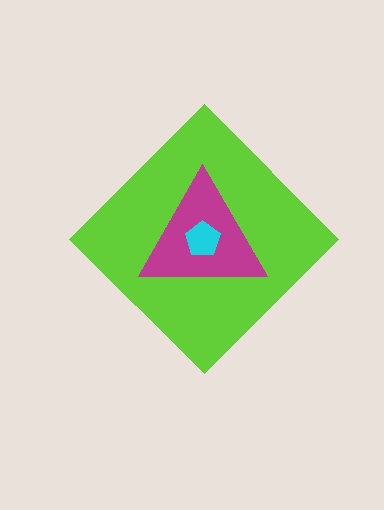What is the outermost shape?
The lime diamond.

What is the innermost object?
The cyan pentagon.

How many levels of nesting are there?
3.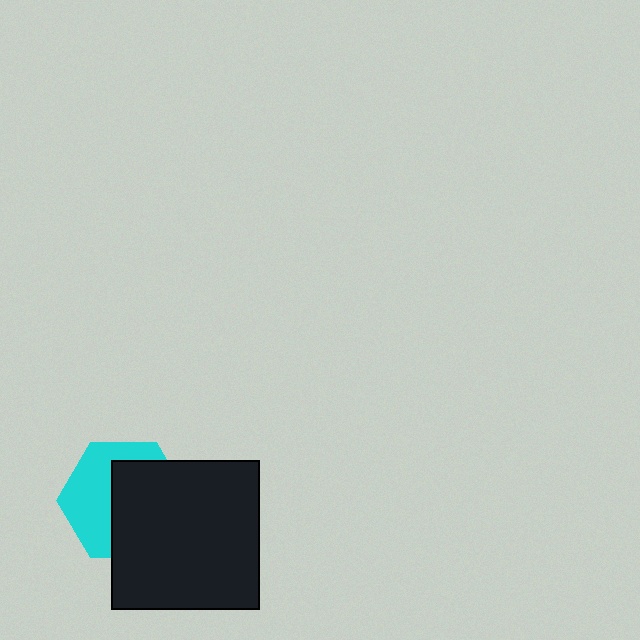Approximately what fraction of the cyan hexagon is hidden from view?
Roughly 54% of the cyan hexagon is hidden behind the black square.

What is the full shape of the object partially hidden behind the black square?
The partially hidden object is a cyan hexagon.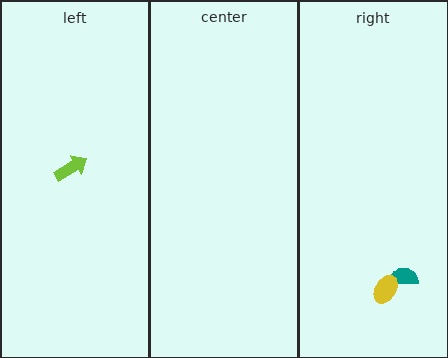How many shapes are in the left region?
1.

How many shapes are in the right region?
2.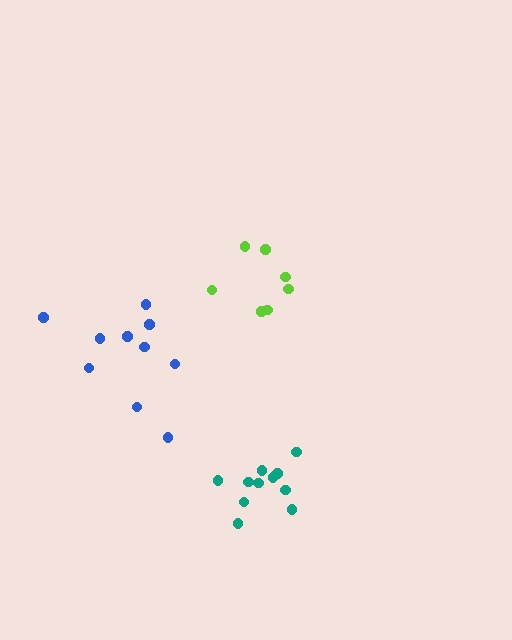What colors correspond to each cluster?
The clusters are colored: teal, blue, lime.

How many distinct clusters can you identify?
There are 3 distinct clusters.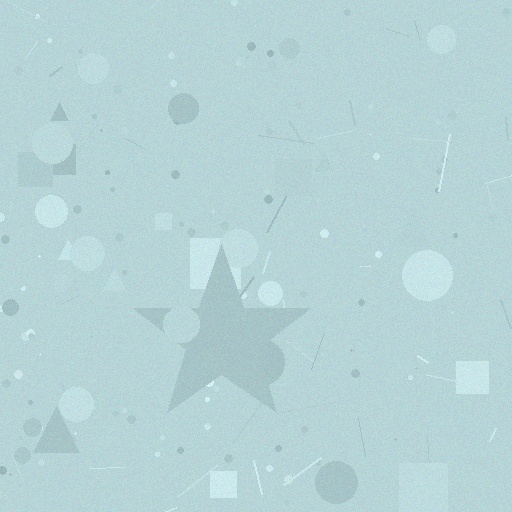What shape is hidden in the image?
A star is hidden in the image.